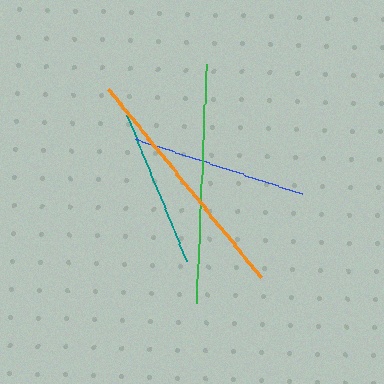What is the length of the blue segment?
The blue segment is approximately 175 pixels long.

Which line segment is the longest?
The orange line is the longest at approximately 243 pixels.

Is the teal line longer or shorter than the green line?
The green line is longer than the teal line.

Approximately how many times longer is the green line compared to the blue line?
The green line is approximately 1.4 times the length of the blue line.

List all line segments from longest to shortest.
From longest to shortest: orange, green, blue, teal.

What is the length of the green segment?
The green segment is approximately 239 pixels long.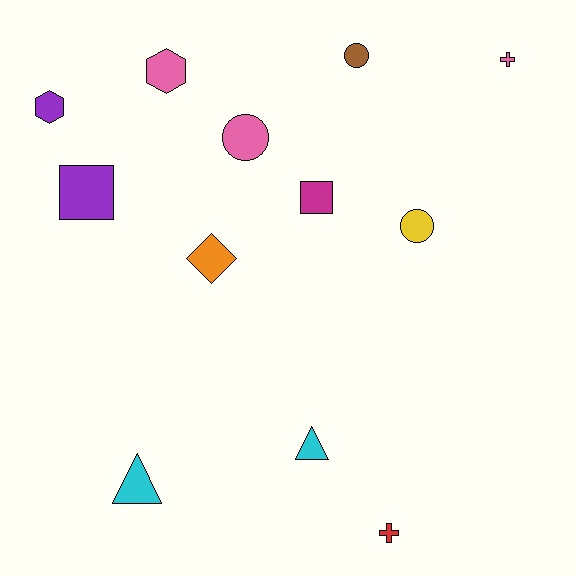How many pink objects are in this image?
There are 3 pink objects.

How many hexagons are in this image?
There are 2 hexagons.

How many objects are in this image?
There are 12 objects.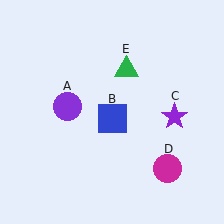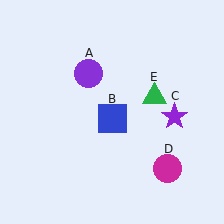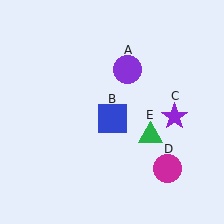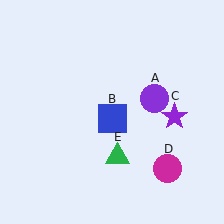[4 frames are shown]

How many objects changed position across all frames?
2 objects changed position: purple circle (object A), green triangle (object E).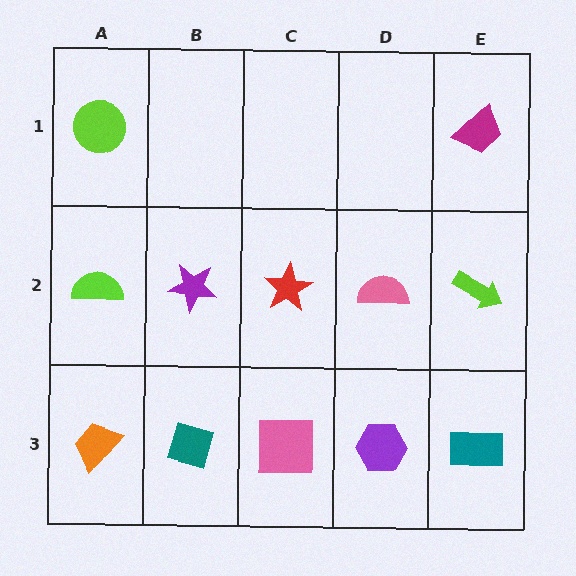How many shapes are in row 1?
2 shapes.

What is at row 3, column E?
A teal rectangle.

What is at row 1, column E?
A magenta trapezoid.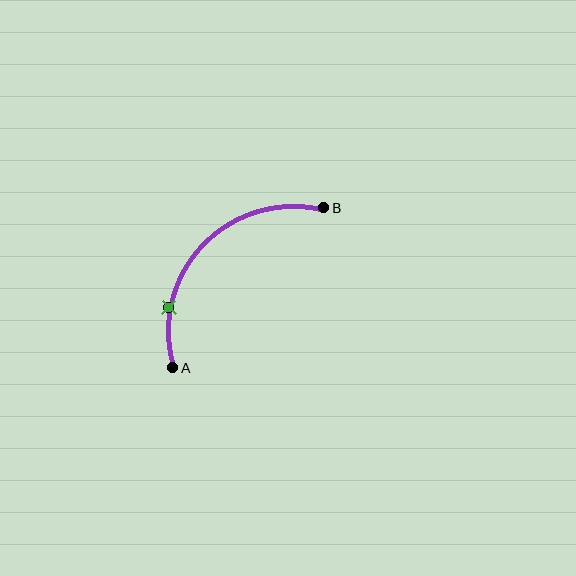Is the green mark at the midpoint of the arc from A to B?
No. The green mark lies on the arc but is closer to endpoint A. The arc midpoint would be at the point on the curve equidistant along the arc from both A and B.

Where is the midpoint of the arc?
The arc midpoint is the point on the curve farthest from the straight line joining A and B. It sits above and to the left of that line.